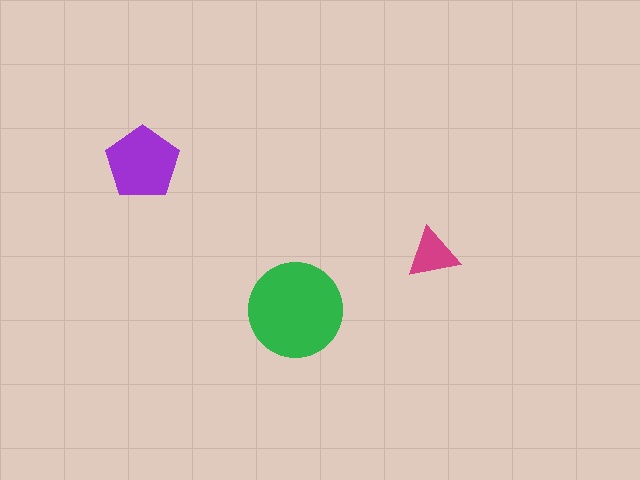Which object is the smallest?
The magenta triangle.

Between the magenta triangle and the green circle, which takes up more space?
The green circle.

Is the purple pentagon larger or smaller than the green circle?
Smaller.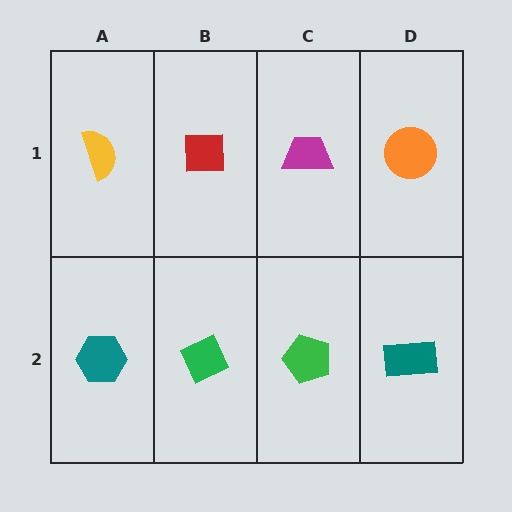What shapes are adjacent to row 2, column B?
A red square (row 1, column B), a teal hexagon (row 2, column A), a green pentagon (row 2, column C).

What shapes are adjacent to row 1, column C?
A green pentagon (row 2, column C), a red square (row 1, column B), an orange circle (row 1, column D).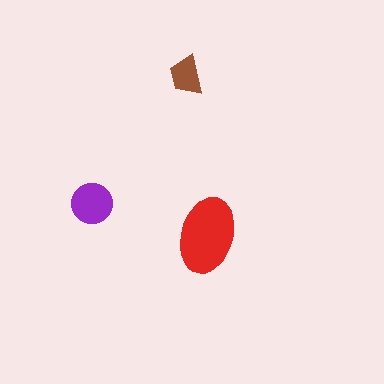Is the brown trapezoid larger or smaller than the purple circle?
Smaller.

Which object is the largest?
The red ellipse.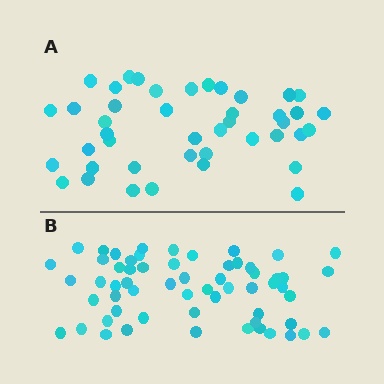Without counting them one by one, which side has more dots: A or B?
Region B (the bottom region) has more dots.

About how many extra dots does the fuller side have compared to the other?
Region B has approximately 15 more dots than region A.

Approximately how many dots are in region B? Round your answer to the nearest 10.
About 60 dots.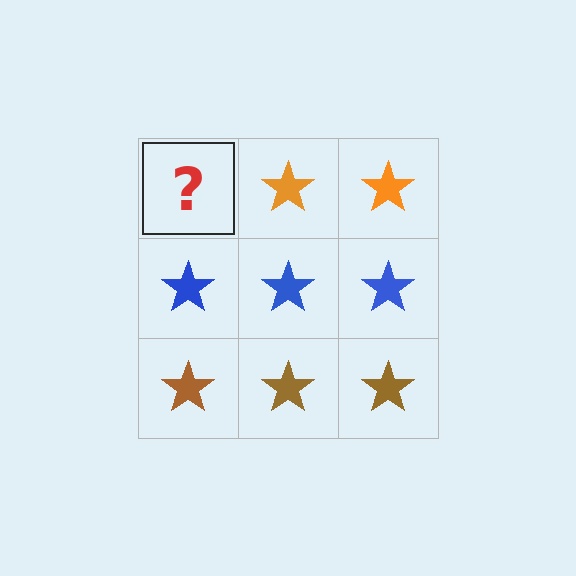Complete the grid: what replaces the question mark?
The question mark should be replaced with an orange star.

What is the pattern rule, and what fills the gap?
The rule is that each row has a consistent color. The gap should be filled with an orange star.